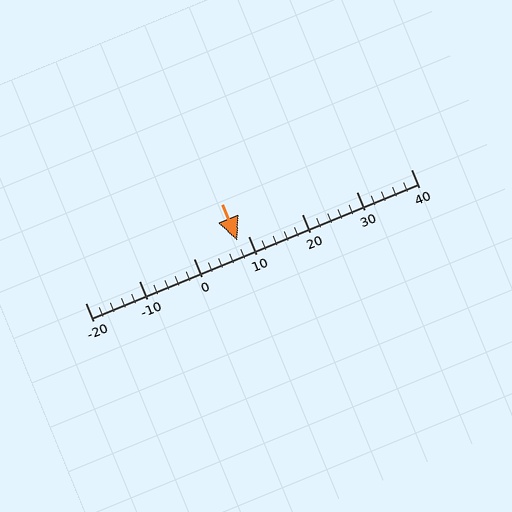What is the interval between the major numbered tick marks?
The major tick marks are spaced 10 units apart.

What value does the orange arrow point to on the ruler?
The orange arrow points to approximately 8.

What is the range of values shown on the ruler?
The ruler shows values from -20 to 40.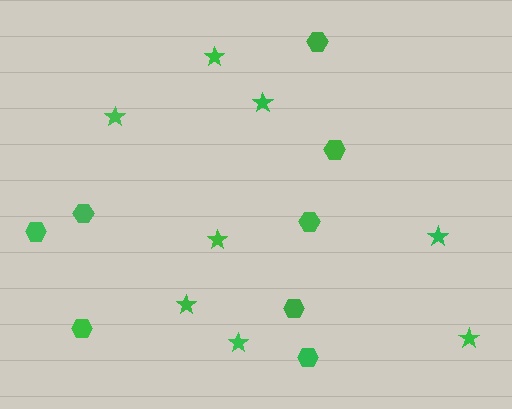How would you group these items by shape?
There are 2 groups: one group of stars (8) and one group of hexagons (8).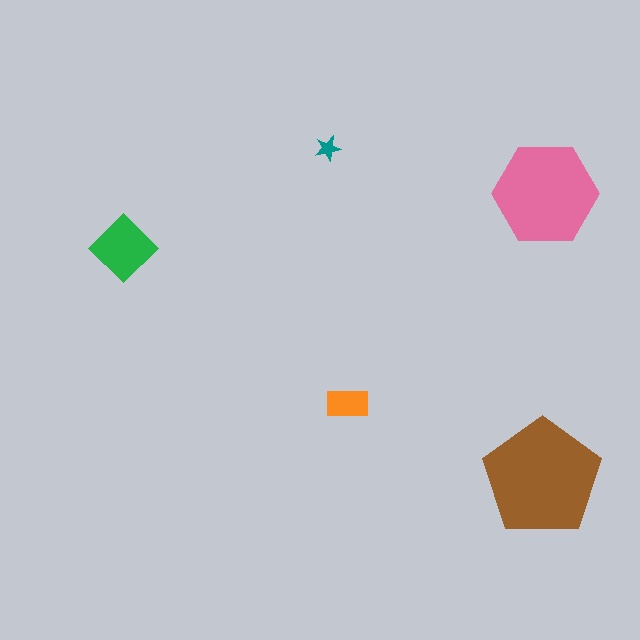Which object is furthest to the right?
The pink hexagon is rightmost.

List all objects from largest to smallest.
The brown pentagon, the pink hexagon, the green diamond, the orange rectangle, the teal star.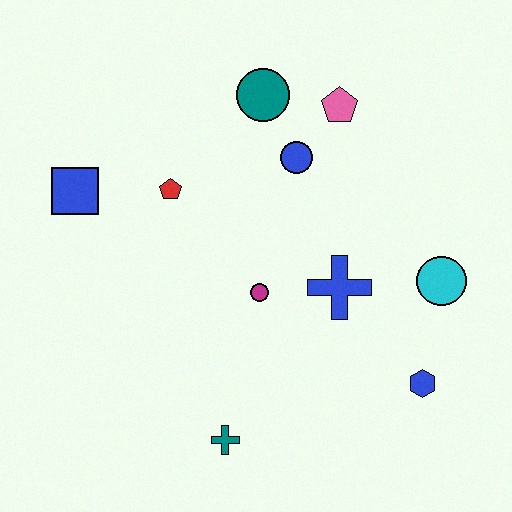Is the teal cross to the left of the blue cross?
Yes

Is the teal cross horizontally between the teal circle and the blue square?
Yes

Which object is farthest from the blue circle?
The teal cross is farthest from the blue circle.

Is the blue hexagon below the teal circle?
Yes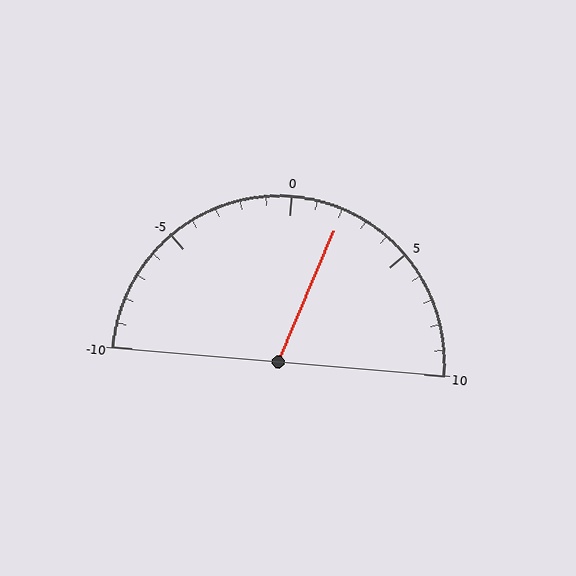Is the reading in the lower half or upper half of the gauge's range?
The reading is in the upper half of the range (-10 to 10).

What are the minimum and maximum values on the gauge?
The gauge ranges from -10 to 10.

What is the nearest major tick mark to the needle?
The nearest major tick mark is 0.